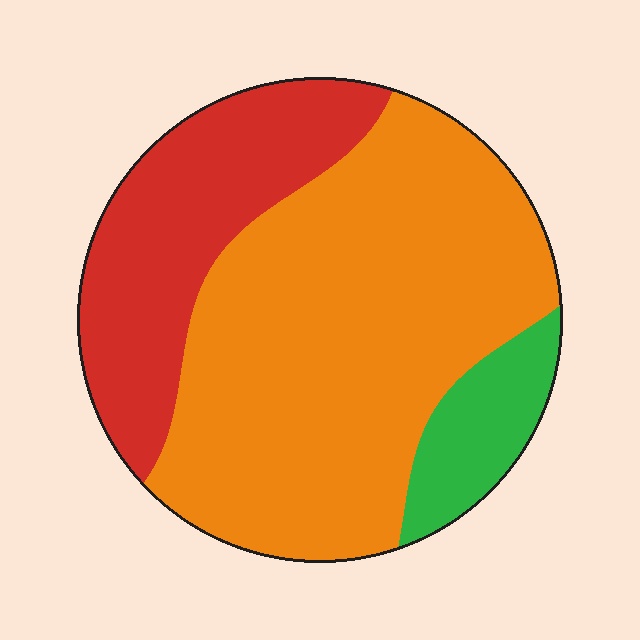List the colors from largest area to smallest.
From largest to smallest: orange, red, green.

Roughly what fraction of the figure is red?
Red covers 28% of the figure.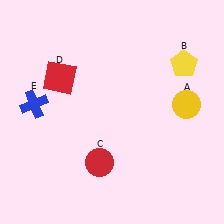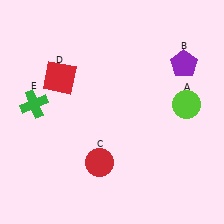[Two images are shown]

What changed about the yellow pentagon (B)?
In Image 1, B is yellow. In Image 2, it changed to purple.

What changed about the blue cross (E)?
In Image 1, E is blue. In Image 2, it changed to green.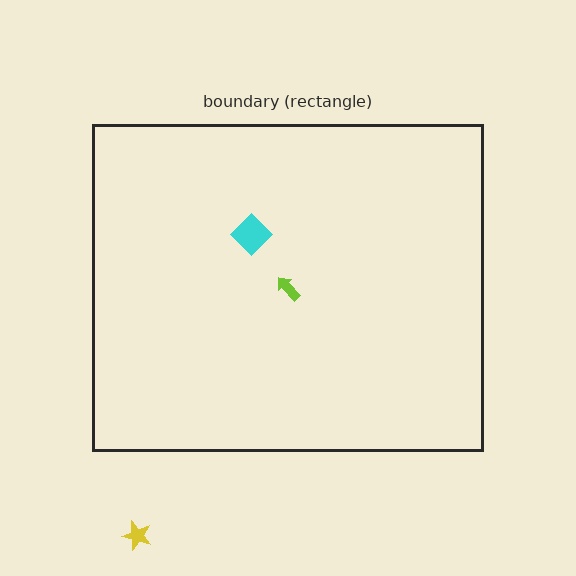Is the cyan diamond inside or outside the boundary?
Inside.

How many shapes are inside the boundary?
2 inside, 1 outside.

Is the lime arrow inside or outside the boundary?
Inside.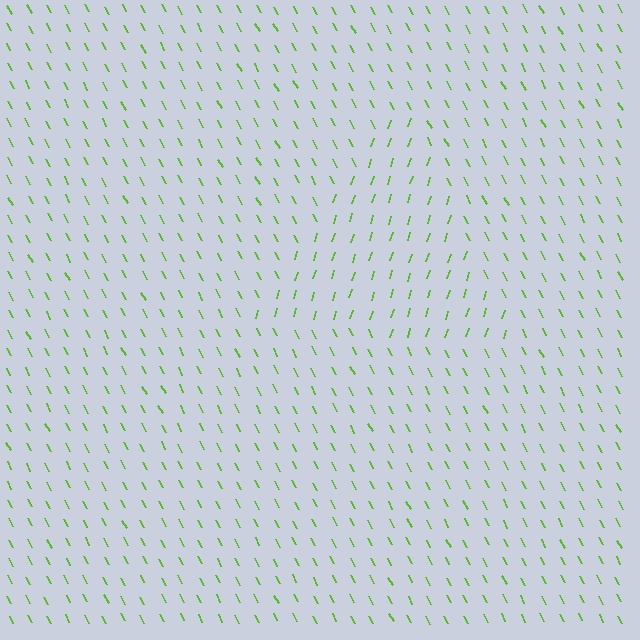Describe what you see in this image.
The image is filled with small lime line segments. A triangle region in the image has lines oriented differently from the surrounding lines, creating a visible texture boundary.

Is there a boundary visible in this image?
Yes, there is a texture boundary formed by a change in line orientation.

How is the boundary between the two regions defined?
The boundary is defined purely by a change in line orientation (approximately 45 degrees difference). All lines are the same color and thickness.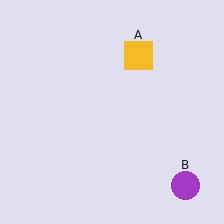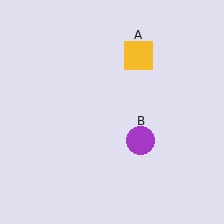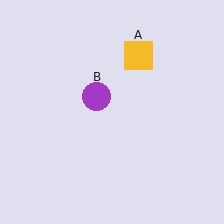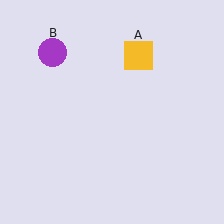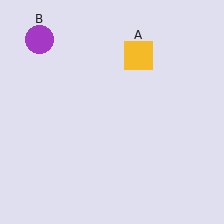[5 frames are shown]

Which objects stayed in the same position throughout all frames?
Yellow square (object A) remained stationary.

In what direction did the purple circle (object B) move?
The purple circle (object B) moved up and to the left.